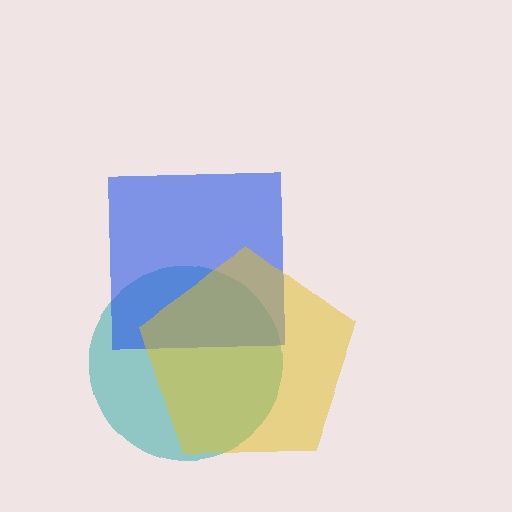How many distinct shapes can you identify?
There are 3 distinct shapes: a teal circle, a blue square, a yellow pentagon.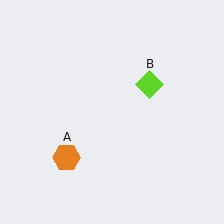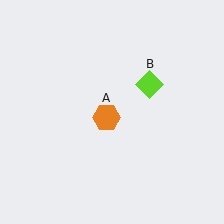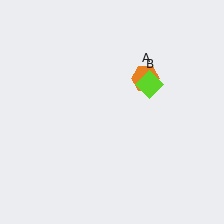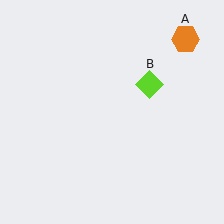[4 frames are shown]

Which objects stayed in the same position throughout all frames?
Lime diamond (object B) remained stationary.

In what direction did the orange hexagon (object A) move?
The orange hexagon (object A) moved up and to the right.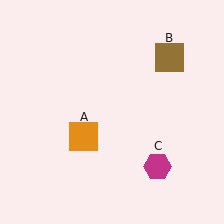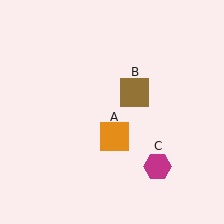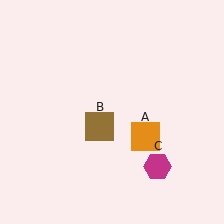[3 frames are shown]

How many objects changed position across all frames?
2 objects changed position: orange square (object A), brown square (object B).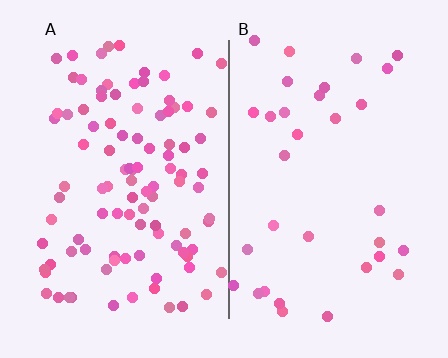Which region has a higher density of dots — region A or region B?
A (the left).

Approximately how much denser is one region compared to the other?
Approximately 3.1× — region A over region B.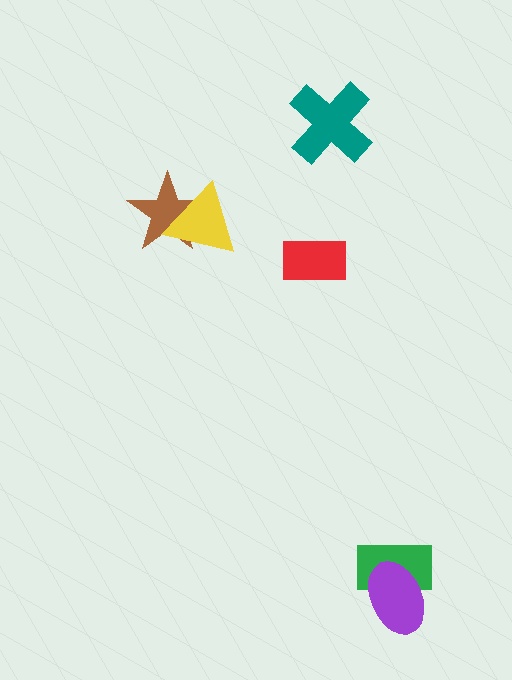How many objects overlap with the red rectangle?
0 objects overlap with the red rectangle.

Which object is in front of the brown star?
The yellow triangle is in front of the brown star.